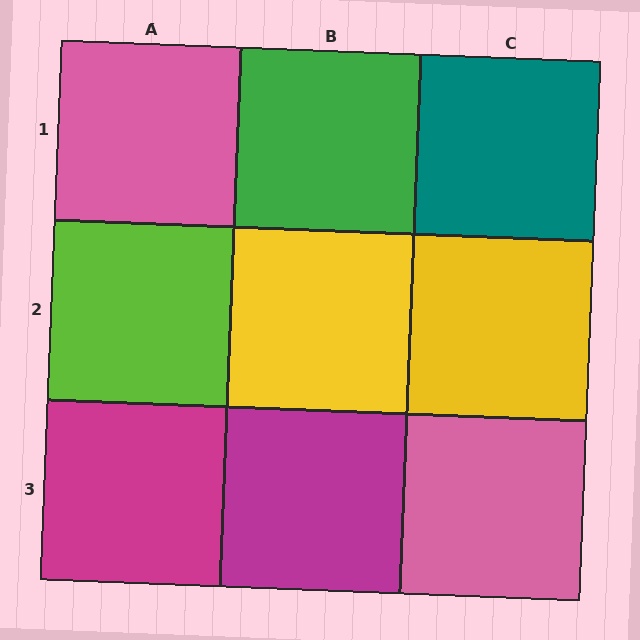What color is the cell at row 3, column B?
Magenta.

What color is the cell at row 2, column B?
Yellow.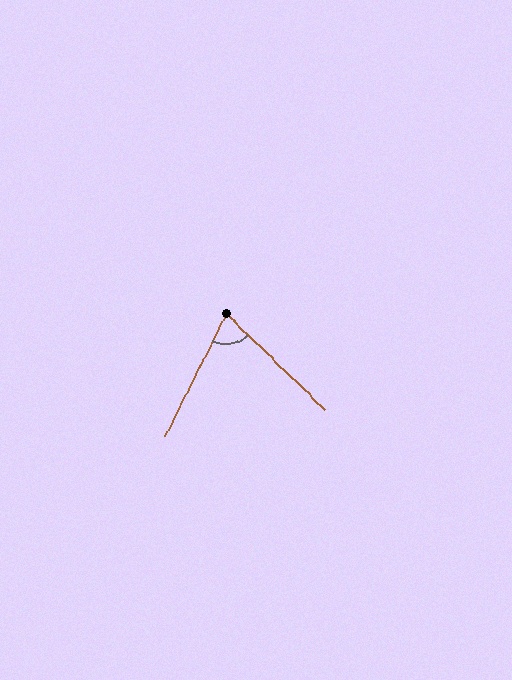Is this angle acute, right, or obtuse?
It is acute.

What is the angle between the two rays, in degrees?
Approximately 73 degrees.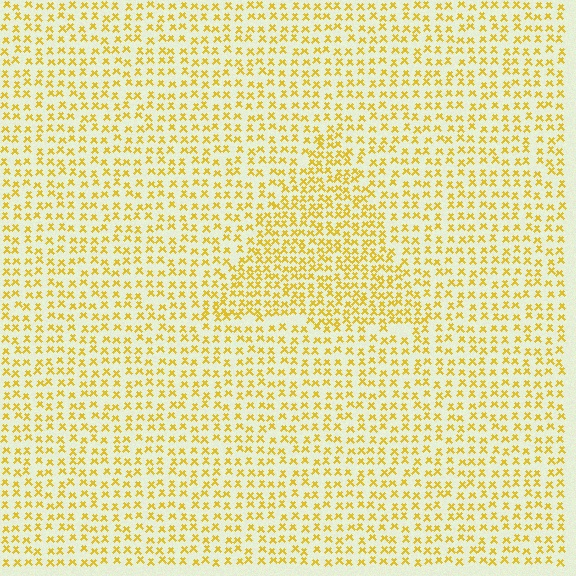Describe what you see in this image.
The image contains small yellow elements arranged at two different densities. A triangle-shaped region is visible where the elements are more densely packed than the surrounding area.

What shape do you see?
I see a triangle.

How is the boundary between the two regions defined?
The boundary is defined by a change in element density (approximately 1.6x ratio). All elements are the same color, size, and shape.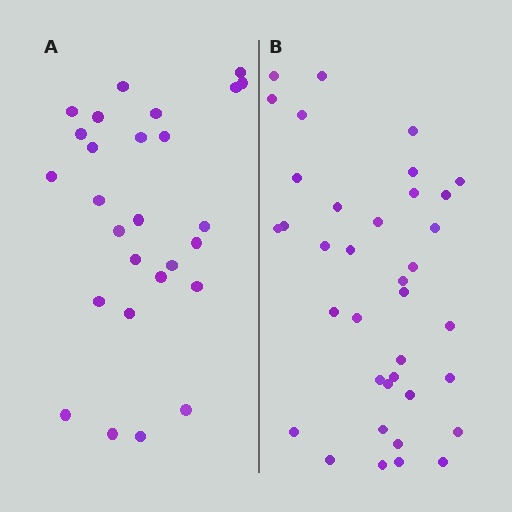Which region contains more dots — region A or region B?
Region B (the right region) has more dots.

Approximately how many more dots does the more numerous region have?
Region B has roughly 10 or so more dots than region A.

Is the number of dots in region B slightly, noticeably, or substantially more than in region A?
Region B has noticeably more, but not dramatically so. The ratio is roughly 1.4 to 1.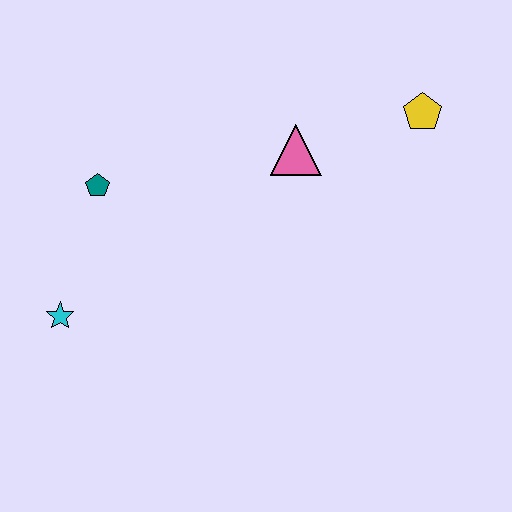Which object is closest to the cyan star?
The teal pentagon is closest to the cyan star.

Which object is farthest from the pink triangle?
The cyan star is farthest from the pink triangle.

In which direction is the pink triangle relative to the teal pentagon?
The pink triangle is to the right of the teal pentagon.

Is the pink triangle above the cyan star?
Yes